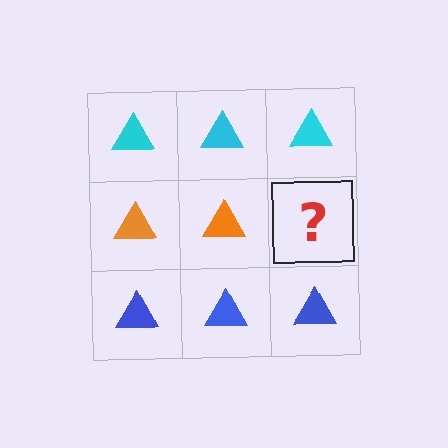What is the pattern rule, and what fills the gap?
The rule is that each row has a consistent color. The gap should be filled with an orange triangle.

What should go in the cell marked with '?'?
The missing cell should contain an orange triangle.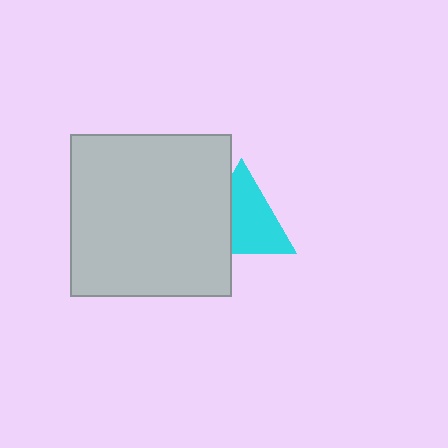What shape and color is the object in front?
The object in front is a light gray square.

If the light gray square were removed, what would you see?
You would see the complete cyan triangle.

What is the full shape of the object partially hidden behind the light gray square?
The partially hidden object is a cyan triangle.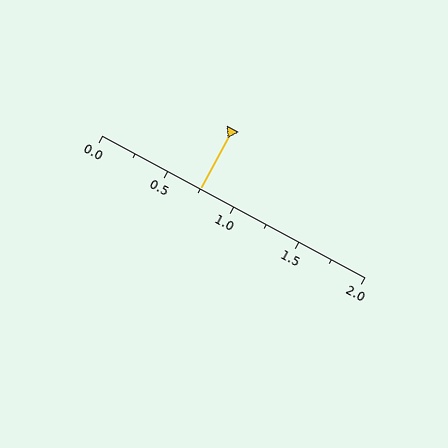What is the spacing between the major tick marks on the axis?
The major ticks are spaced 0.5 apart.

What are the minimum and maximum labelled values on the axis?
The axis runs from 0.0 to 2.0.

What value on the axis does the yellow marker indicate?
The marker indicates approximately 0.75.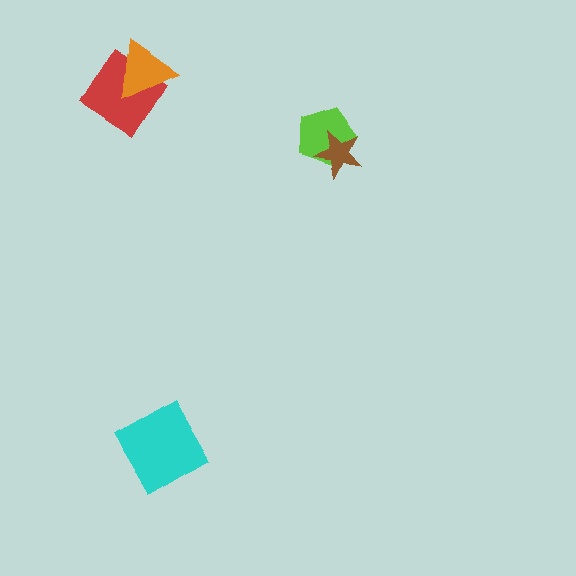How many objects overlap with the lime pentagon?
1 object overlaps with the lime pentagon.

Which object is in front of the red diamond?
The orange triangle is in front of the red diamond.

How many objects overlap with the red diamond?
1 object overlaps with the red diamond.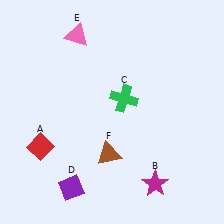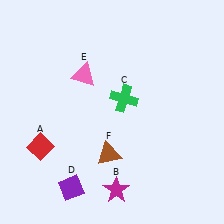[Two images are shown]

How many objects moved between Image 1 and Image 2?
2 objects moved between the two images.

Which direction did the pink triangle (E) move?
The pink triangle (E) moved down.